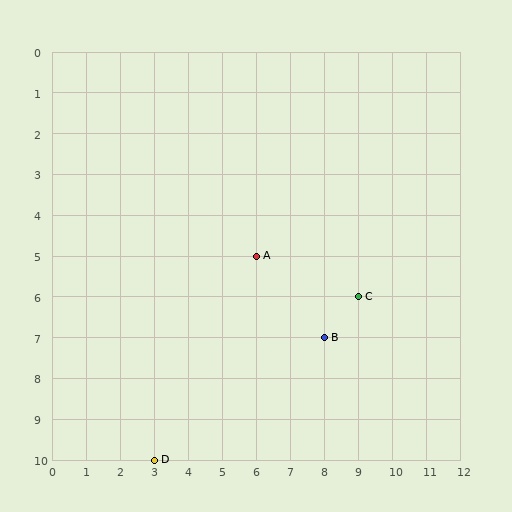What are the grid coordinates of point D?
Point D is at grid coordinates (3, 10).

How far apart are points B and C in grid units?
Points B and C are 1 column and 1 row apart (about 1.4 grid units diagonally).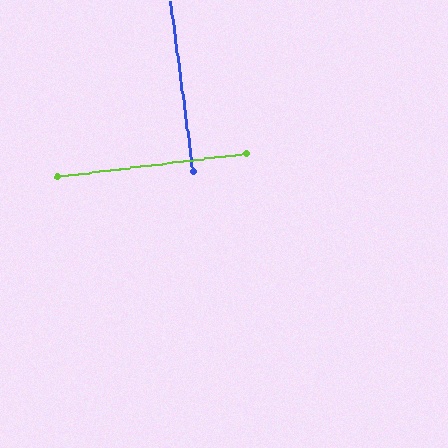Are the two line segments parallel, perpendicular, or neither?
Perpendicular — they meet at approximately 89°.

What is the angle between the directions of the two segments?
Approximately 89 degrees.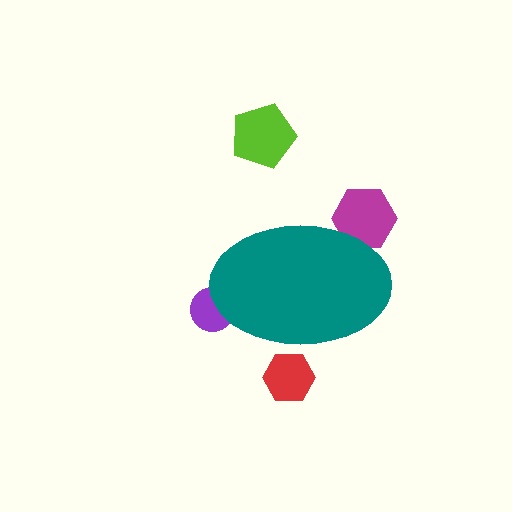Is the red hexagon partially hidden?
Yes, the red hexagon is partially hidden behind the teal ellipse.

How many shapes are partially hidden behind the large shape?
3 shapes are partially hidden.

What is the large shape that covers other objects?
A teal ellipse.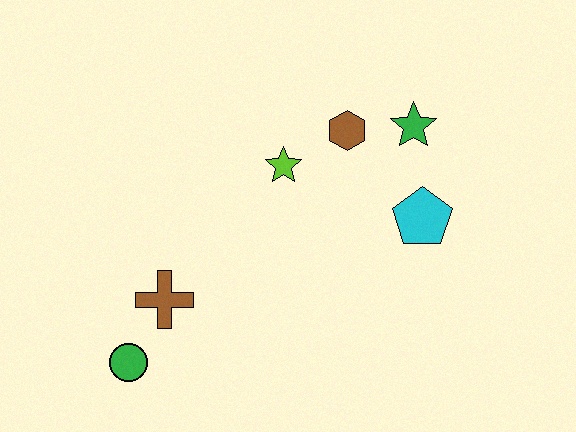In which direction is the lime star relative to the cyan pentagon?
The lime star is to the left of the cyan pentagon.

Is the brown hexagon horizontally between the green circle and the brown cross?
No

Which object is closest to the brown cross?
The green circle is closest to the brown cross.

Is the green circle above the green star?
No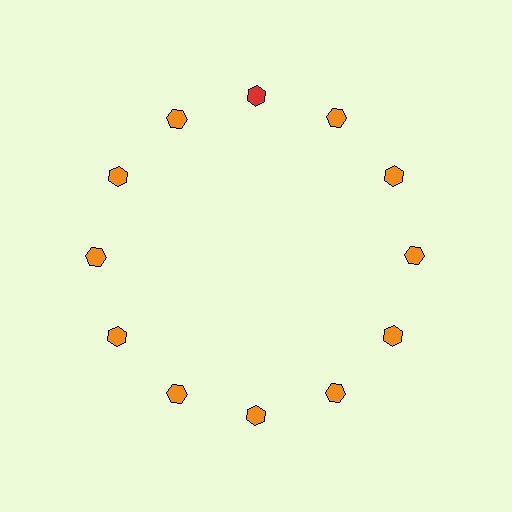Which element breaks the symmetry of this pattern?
The red hexagon at roughly the 12 o'clock position breaks the symmetry. All other shapes are orange hexagons.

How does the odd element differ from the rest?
It has a different color: red instead of orange.